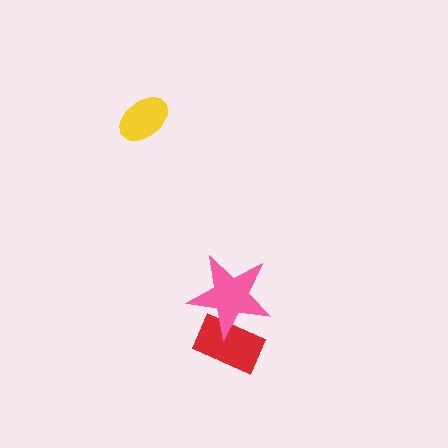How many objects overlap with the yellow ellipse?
0 objects overlap with the yellow ellipse.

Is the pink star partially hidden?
No, no other shape covers it.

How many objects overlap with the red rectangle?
1 object overlaps with the red rectangle.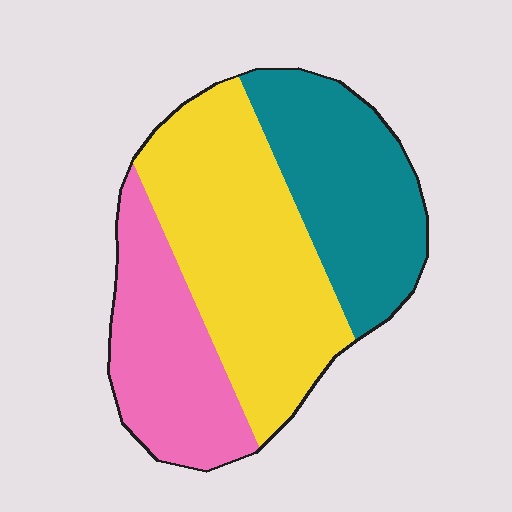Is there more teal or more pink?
Teal.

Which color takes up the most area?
Yellow, at roughly 45%.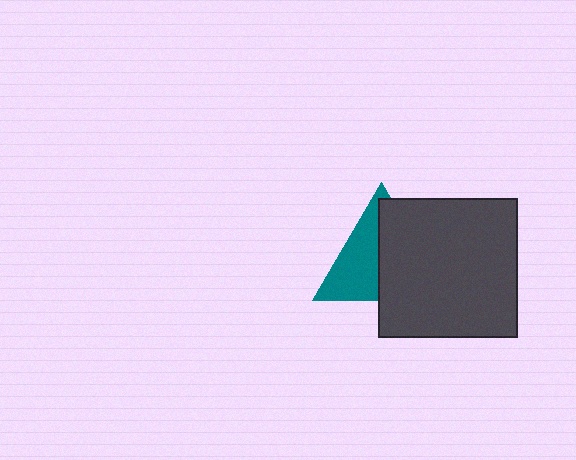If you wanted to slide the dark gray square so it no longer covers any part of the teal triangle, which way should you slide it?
Slide it right — that is the most direct way to separate the two shapes.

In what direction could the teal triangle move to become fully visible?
The teal triangle could move left. That would shift it out from behind the dark gray square entirely.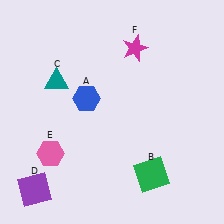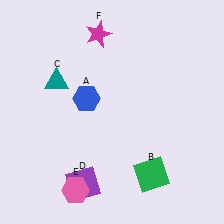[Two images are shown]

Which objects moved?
The objects that moved are: the purple square (D), the pink hexagon (E), the magenta star (F).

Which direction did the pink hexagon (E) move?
The pink hexagon (E) moved down.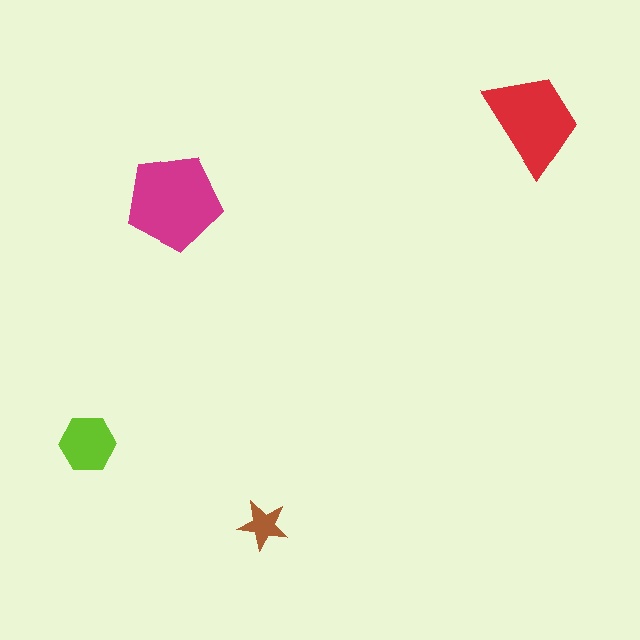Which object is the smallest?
The brown star.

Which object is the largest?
The magenta pentagon.